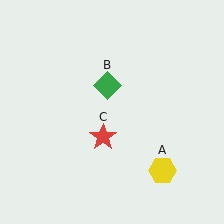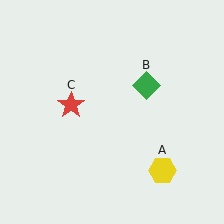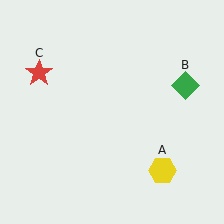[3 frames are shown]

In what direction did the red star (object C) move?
The red star (object C) moved up and to the left.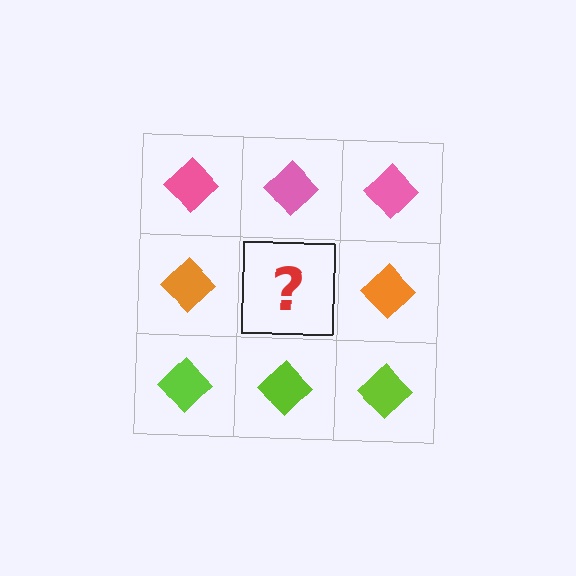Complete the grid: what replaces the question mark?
The question mark should be replaced with an orange diamond.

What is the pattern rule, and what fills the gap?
The rule is that each row has a consistent color. The gap should be filled with an orange diamond.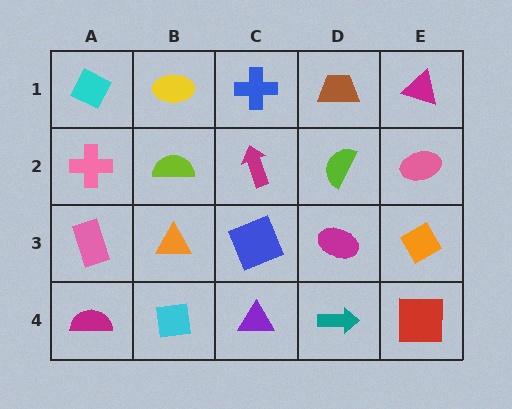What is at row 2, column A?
A pink cross.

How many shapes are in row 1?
5 shapes.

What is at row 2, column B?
A lime semicircle.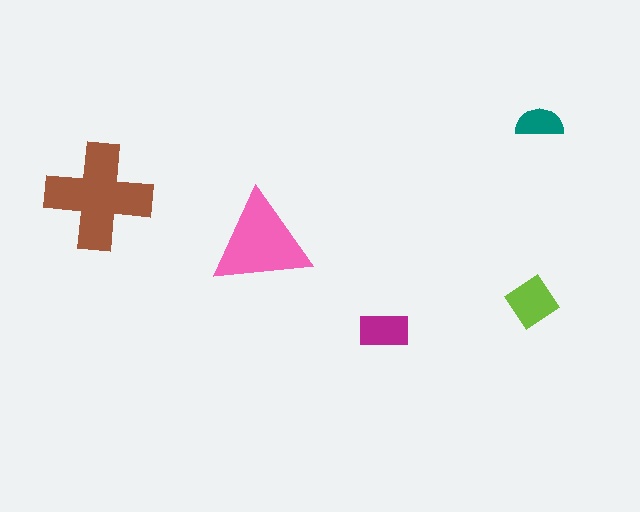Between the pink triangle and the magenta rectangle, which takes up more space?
The pink triangle.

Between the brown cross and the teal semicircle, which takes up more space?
The brown cross.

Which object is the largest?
The brown cross.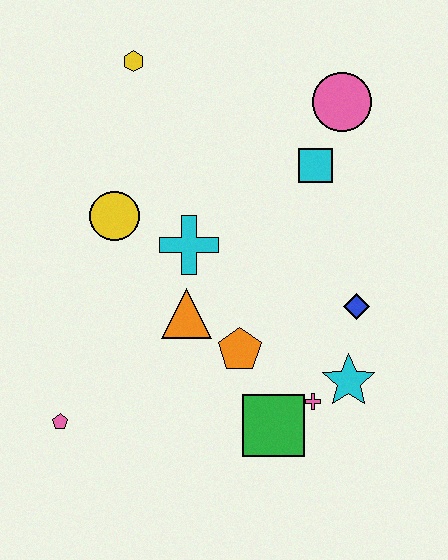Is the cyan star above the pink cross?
Yes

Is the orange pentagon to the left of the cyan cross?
No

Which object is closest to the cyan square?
The pink circle is closest to the cyan square.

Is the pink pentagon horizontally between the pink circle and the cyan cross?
No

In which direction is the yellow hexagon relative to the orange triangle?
The yellow hexagon is above the orange triangle.